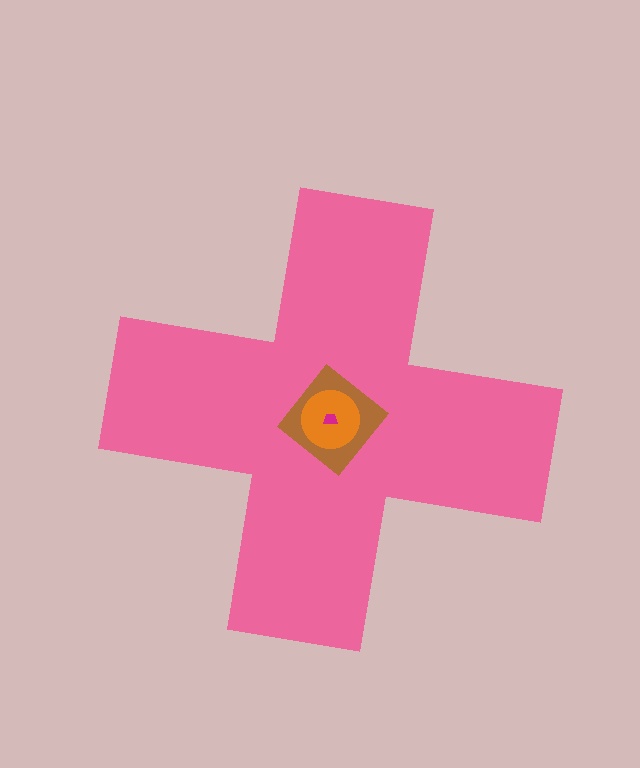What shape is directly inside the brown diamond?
The orange circle.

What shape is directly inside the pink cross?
The brown diamond.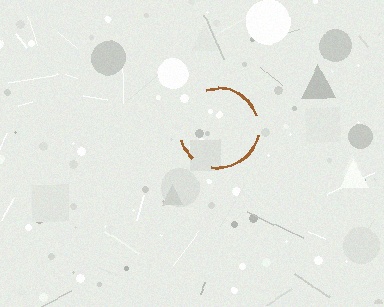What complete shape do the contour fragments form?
The contour fragments form a circle.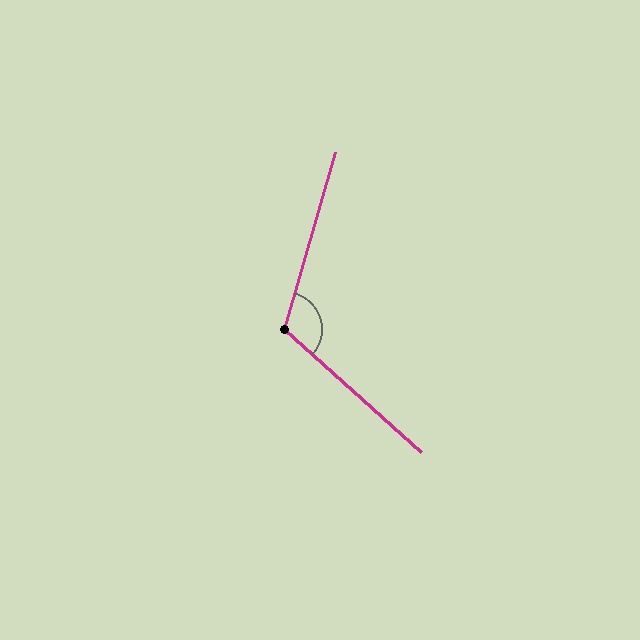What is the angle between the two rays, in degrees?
Approximately 116 degrees.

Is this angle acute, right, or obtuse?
It is obtuse.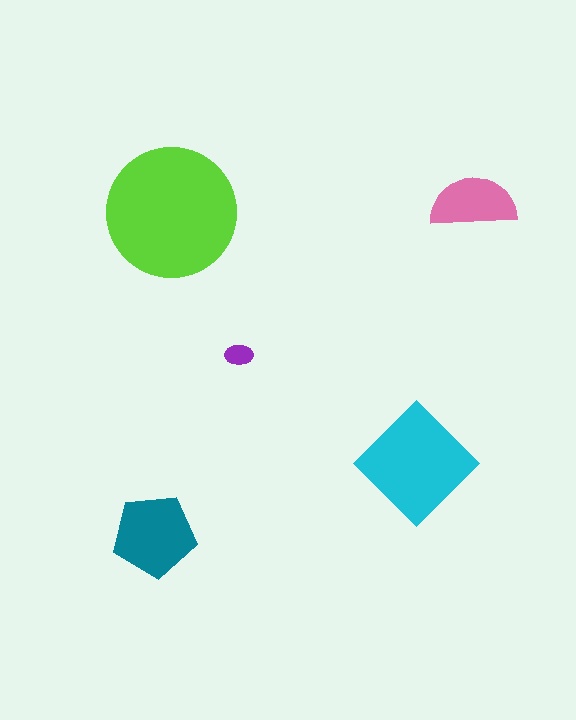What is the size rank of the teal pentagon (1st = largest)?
3rd.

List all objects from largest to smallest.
The lime circle, the cyan diamond, the teal pentagon, the pink semicircle, the purple ellipse.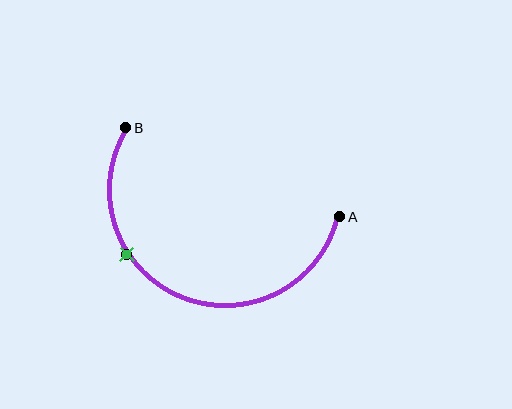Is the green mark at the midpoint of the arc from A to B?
No. The green mark lies on the arc but is closer to endpoint B. The arc midpoint would be at the point on the curve equidistant along the arc from both A and B.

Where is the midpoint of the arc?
The arc midpoint is the point on the curve farthest from the straight line joining A and B. It sits below that line.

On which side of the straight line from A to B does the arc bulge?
The arc bulges below the straight line connecting A and B.